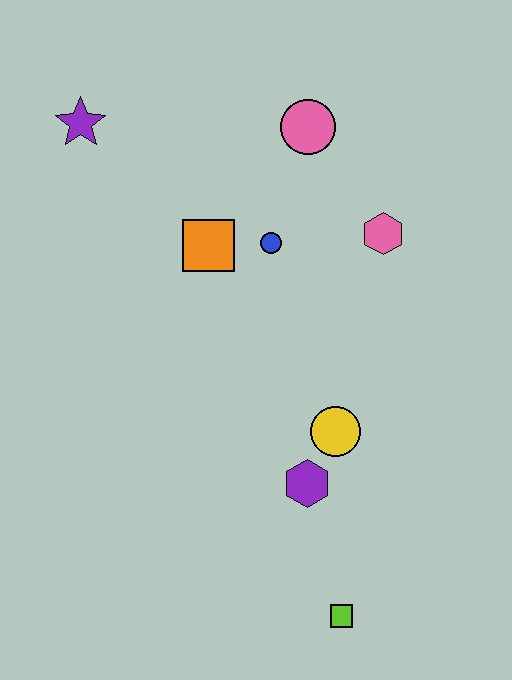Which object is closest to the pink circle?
The blue circle is closest to the pink circle.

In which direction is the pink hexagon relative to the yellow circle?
The pink hexagon is above the yellow circle.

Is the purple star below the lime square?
No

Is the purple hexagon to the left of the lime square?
Yes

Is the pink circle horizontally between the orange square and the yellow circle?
Yes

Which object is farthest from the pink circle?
The lime square is farthest from the pink circle.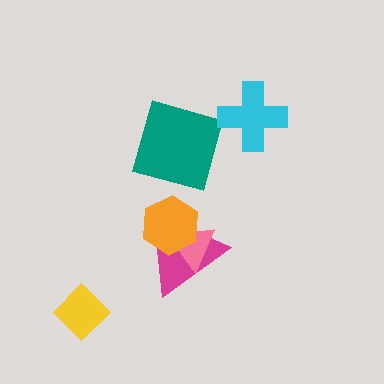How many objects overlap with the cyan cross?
0 objects overlap with the cyan cross.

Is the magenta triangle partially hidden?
Yes, it is partially covered by another shape.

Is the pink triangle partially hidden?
Yes, it is partially covered by another shape.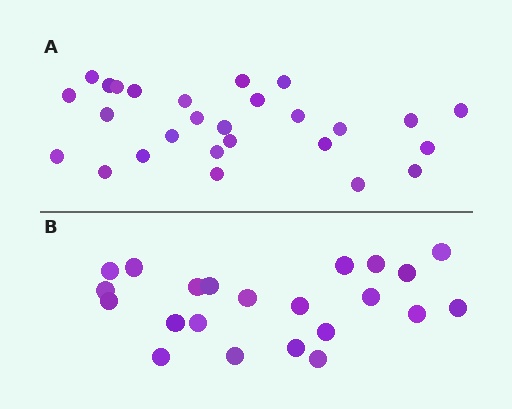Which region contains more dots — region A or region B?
Region A (the top region) has more dots.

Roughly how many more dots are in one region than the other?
Region A has about 5 more dots than region B.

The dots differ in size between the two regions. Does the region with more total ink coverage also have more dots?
No. Region B has more total ink coverage because its dots are larger, but region A actually contains more individual dots. Total area can be misleading — the number of items is what matters here.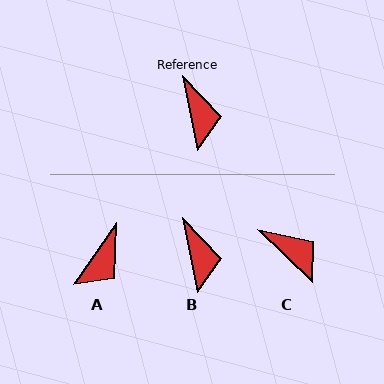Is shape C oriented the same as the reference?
No, it is off by about 35 degrees.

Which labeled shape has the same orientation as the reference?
B.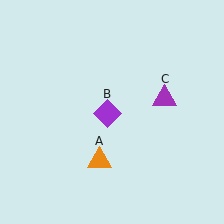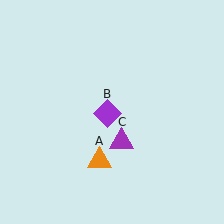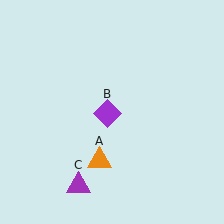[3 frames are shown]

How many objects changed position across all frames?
1 object changed position: purple triangle (object C).